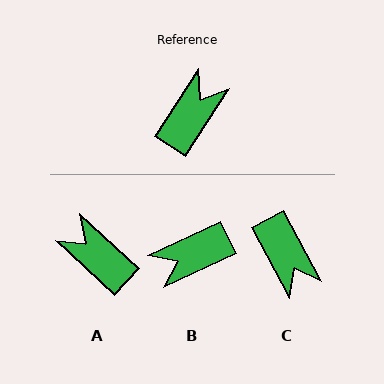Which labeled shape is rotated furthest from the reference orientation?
B, about 148 degrees away.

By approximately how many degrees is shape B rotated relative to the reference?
Approximately 148 degrees counter-clockwise.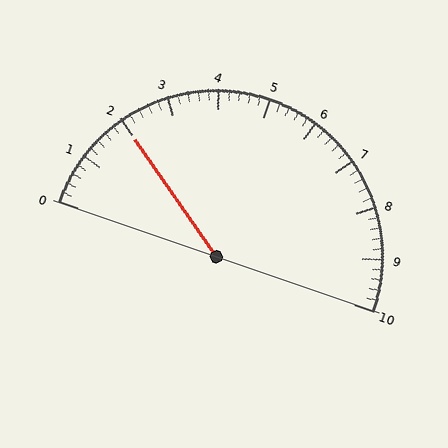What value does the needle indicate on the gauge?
The needle indicates approximately 2.0.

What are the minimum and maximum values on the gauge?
The gauge ranges from 0 to 10.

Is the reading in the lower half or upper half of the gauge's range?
The reading is in the lower half of the range (0 to 10).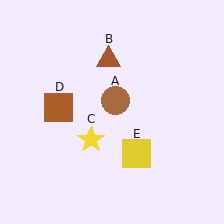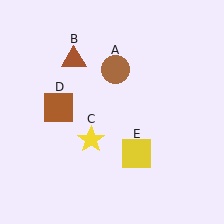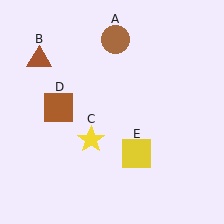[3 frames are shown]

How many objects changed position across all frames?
2 objects changed position: brown circle (object A), brown triangle (object B).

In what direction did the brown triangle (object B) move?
The brown triangle (object B) moved left.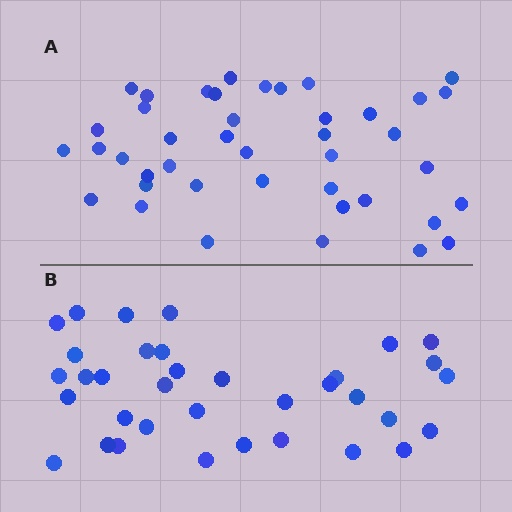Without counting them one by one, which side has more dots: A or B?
Region A (the top region) has more dots.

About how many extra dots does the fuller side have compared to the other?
Region A has roughly 8 or so more dots than region B.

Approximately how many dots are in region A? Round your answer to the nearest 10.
About 40 dots. (The exact count is 42, which rounds to 40.)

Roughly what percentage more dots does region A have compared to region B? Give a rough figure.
About 20% more.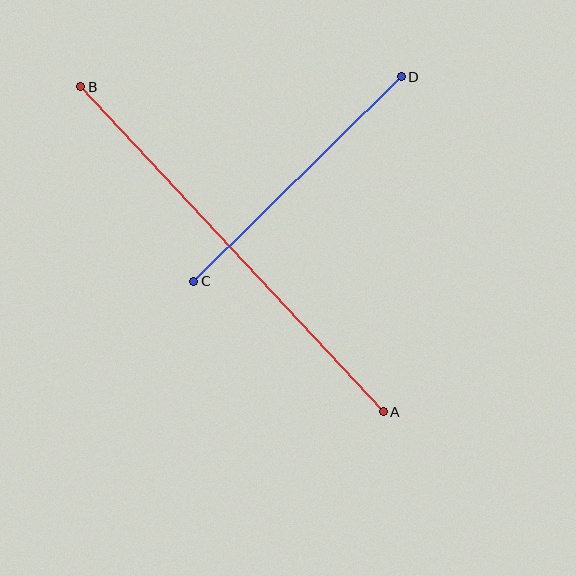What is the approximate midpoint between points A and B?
The midpoint is at approximately (232, 249) pixels.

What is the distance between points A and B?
The distance is approximately 444 pixels.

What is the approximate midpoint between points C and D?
The midpoint is at approximately (298, 179) pixels.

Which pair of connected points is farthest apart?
Points A and B are farthest apart.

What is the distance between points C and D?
The distance is approximately 291 pixels.